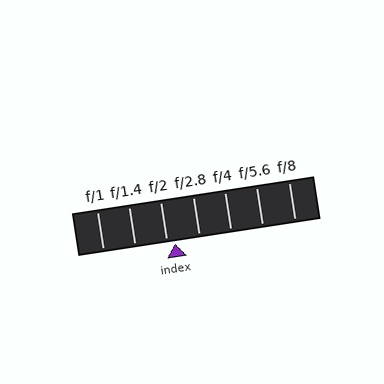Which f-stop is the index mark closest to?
The index mark is closest to f/2.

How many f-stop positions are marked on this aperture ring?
There are 7 f-stop positions marked.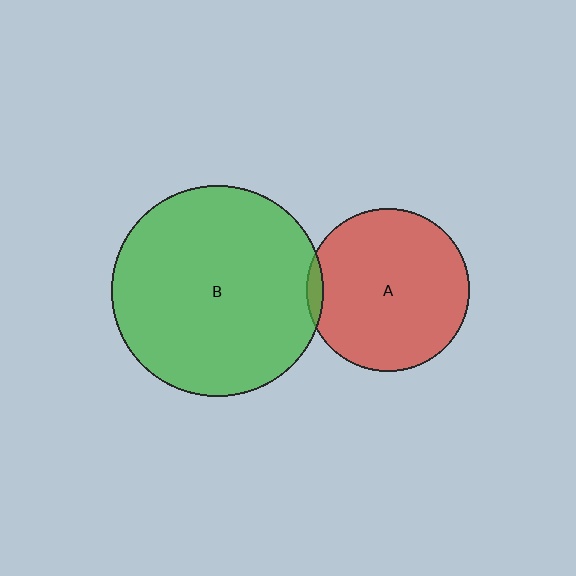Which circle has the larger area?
Circle B (green).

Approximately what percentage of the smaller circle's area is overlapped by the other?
Approximately 5%.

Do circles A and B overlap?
Yes.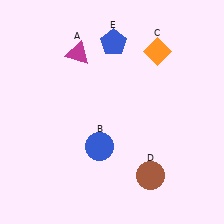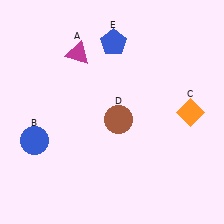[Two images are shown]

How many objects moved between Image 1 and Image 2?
3 objects moved between the two images.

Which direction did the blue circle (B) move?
The blue circle (B) moved left.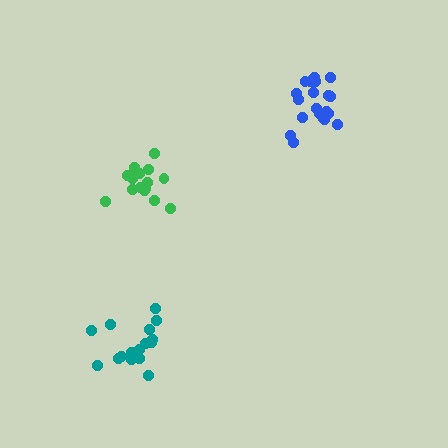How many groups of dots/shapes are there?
There are 3 groups.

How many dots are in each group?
Group 1: 17 dots, Group 2: 15 dots, Group 3: 20 dots (52 total).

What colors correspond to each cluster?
The clusters are colored: teal, green, blue.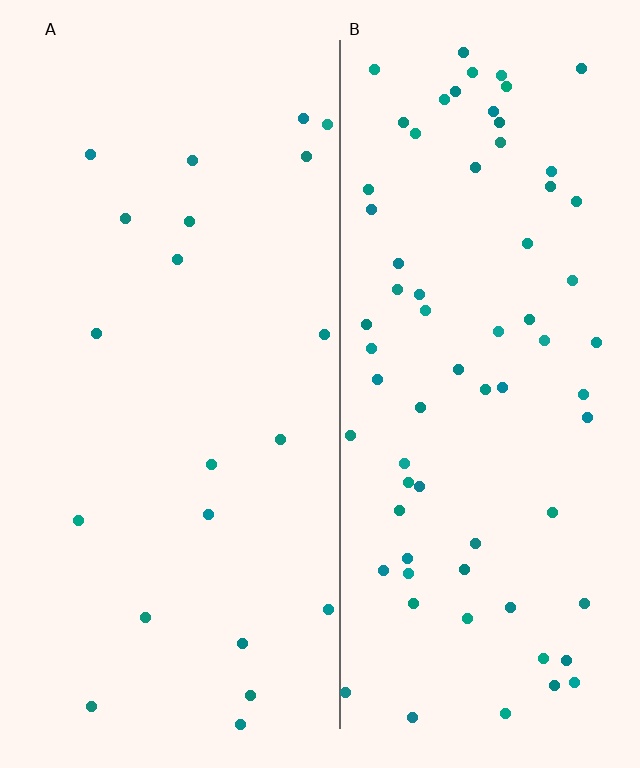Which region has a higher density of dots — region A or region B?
B (the right).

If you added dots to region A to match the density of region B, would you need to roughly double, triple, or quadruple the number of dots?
Approximately triple.